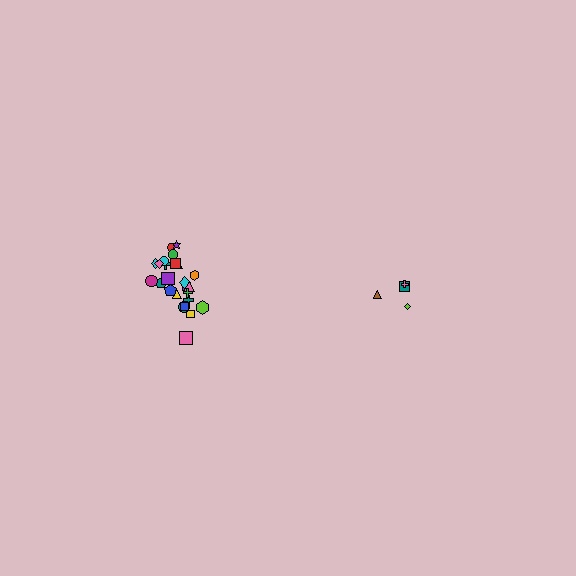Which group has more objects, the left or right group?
The left group.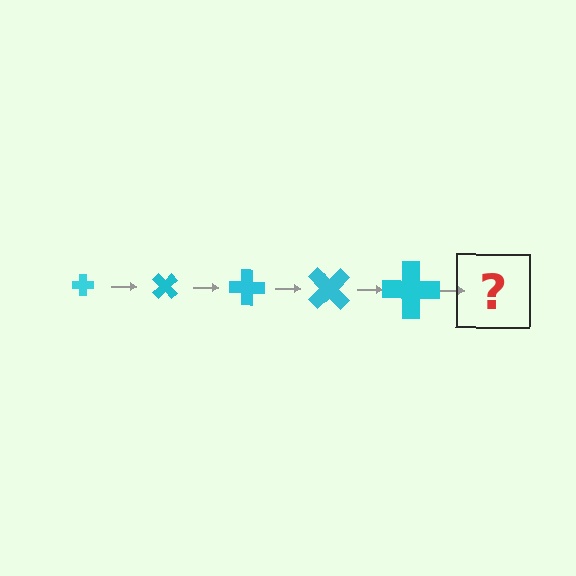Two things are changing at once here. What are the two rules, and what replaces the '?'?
The two rules are that the cross grows larger each step and it rotates 45 degrees each step. The '?' should be a cross, larger than the previous one and rotated 225 degrees from the start.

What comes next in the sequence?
The next element should be a cross, larger than the previous one and rotated 225 degrees from the start.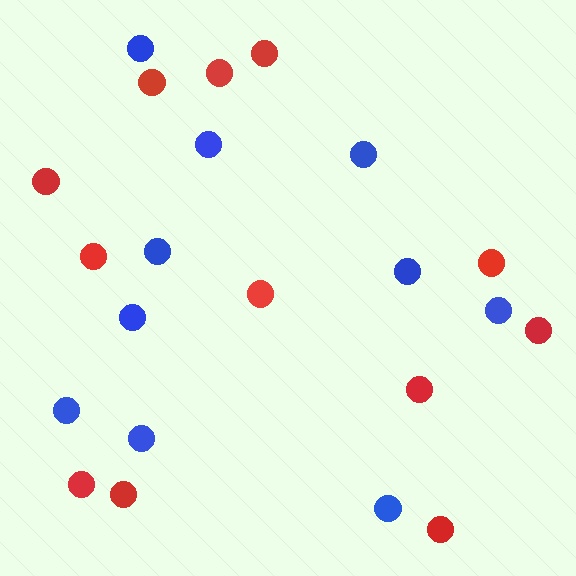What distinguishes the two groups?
There are 2 groups: one group of blue circles (10) and one group of red circles (12).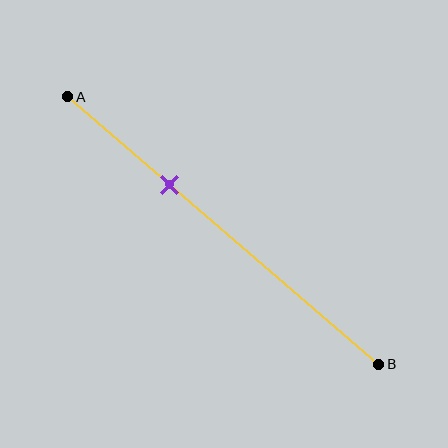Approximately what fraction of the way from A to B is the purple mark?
The purple mark is approximately 35% of the way from A to B.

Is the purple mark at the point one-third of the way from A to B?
Yes, the mark is approximately at the one-third point.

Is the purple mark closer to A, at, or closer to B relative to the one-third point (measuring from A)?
The purple mark is approximately at the one-third point of segment AB.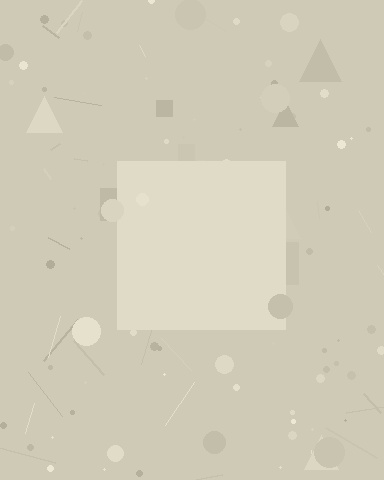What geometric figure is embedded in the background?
A square is embedded in the background.